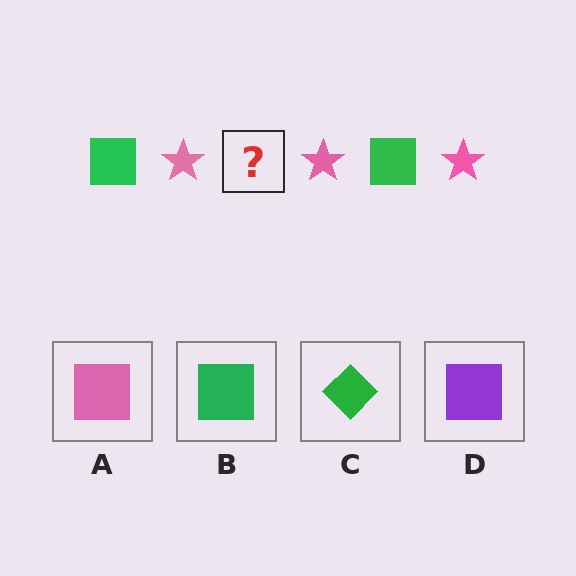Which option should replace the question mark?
Option B.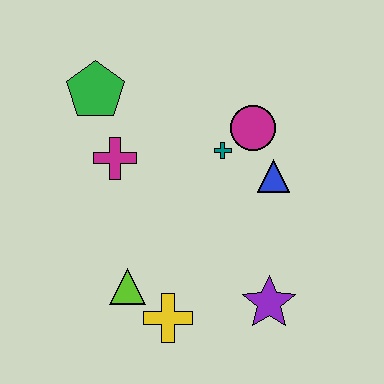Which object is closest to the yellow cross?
The lime triangle is closest to the yellow cross.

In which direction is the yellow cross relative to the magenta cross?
The yellow cross is below the magenta cross.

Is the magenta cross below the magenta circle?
Yes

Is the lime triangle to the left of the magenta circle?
Yes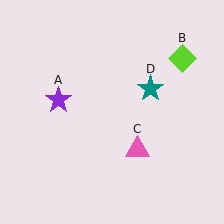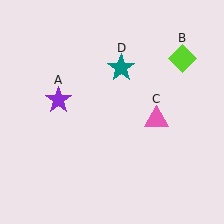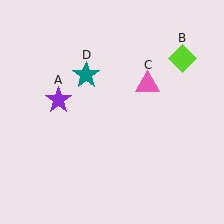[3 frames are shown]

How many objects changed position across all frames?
2 objects changed position: pink triangle (object C), teal star (object D).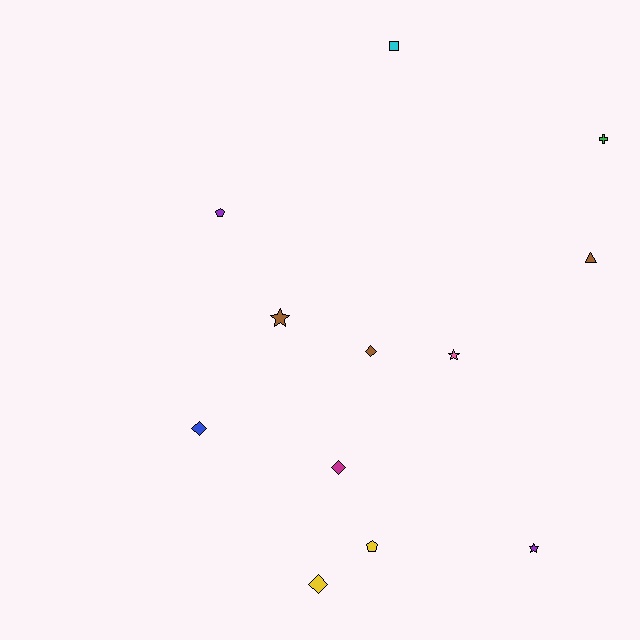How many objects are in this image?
There are 12 objects.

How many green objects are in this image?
There is 1 green object.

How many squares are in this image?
There is 1 square.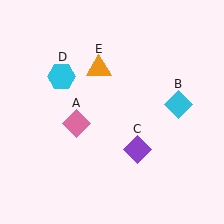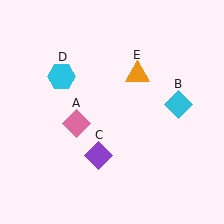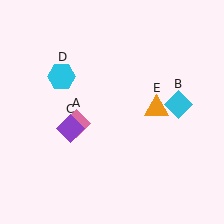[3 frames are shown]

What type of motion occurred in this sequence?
The purple diamond (object C), orange triangle (object E) rotated clockwise around the center of the scene.